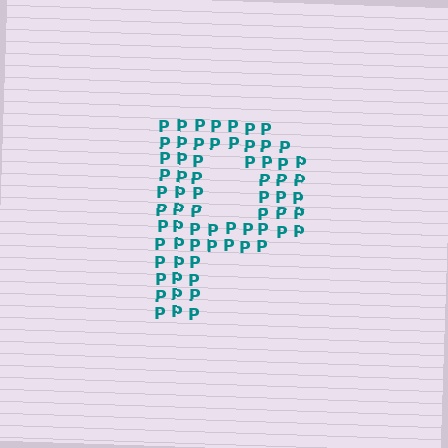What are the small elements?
The small elements are letter P's.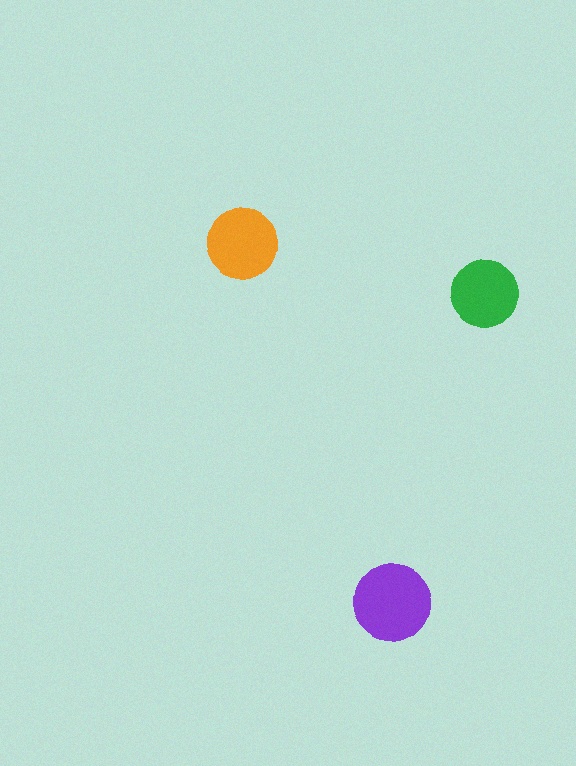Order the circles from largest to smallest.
the purple one, the orange one, the green one.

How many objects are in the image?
There are 3 objects in the image.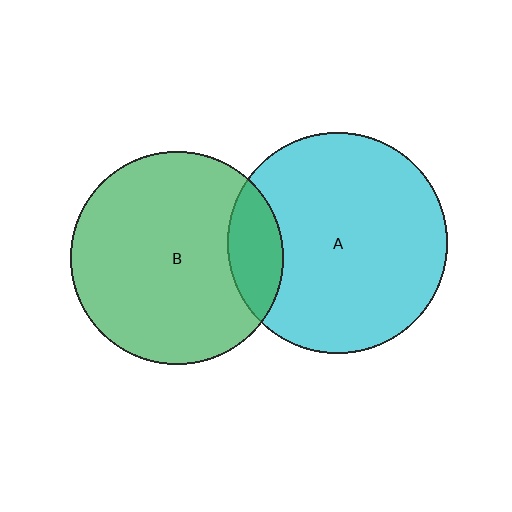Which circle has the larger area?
Circle A (cyan).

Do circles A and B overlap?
Yes.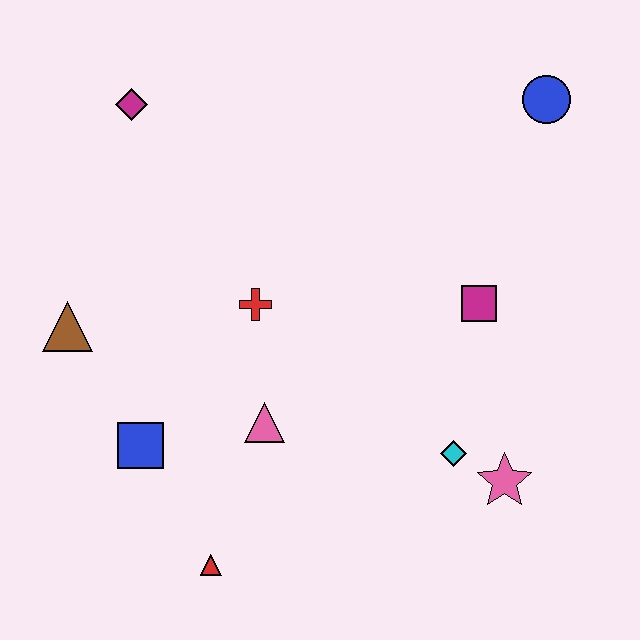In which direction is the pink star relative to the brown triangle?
The pink star is to the right of the brown triangle.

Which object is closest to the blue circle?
The magenta square is closest to the blue circle.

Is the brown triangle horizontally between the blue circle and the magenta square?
No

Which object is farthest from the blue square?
The blue circle is farthest from the blue square.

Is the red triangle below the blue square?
Yes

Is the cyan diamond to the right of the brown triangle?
Yes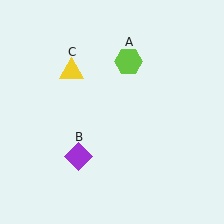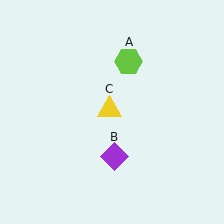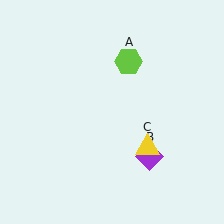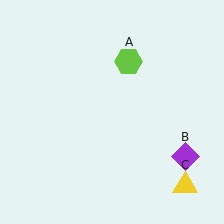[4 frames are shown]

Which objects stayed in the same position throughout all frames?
Lime hexagon (object A) remained stationary.